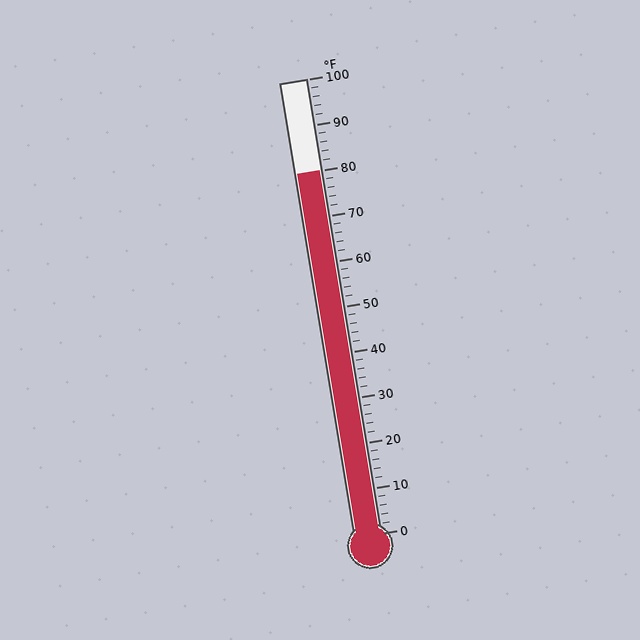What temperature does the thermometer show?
The thermometer shows approximately 80°F.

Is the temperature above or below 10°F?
The temperature is above 10°F.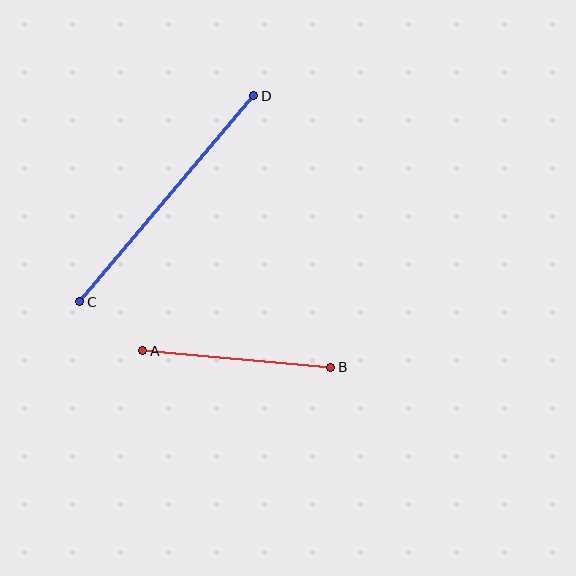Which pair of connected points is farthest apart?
Points C and D are farthest apart.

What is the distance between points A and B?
The distance is approximately 189 pixels.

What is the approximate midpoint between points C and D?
The midpoint is at approximately (167, 199) pixels.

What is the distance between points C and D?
The distance is approximately 270 pixels.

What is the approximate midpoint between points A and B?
The midpoint is at approximately (237, 359) pixels.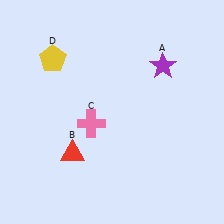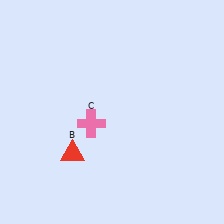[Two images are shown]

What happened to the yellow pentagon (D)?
The yellow pentagon (D) was removed in Image 2. It was in the top-left area of Image 1.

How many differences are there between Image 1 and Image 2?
There are 2 differences between the two images.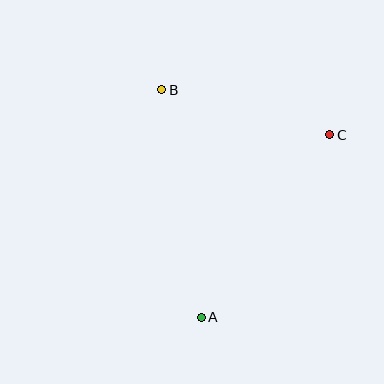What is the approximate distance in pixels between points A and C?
The distance between A and C is approximately 223 pixels.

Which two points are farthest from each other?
Points A and B are farthest from each other.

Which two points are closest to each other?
Points B and C are closest to each other.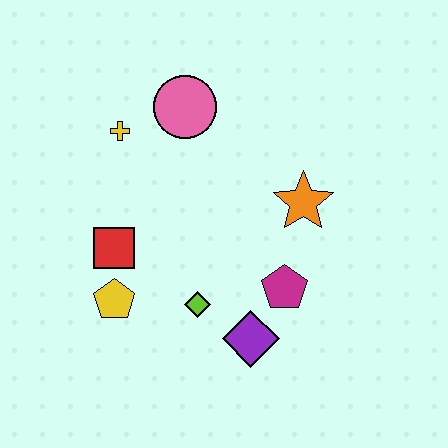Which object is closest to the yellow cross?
The pink circle is closest to the yellow cross.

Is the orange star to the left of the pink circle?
No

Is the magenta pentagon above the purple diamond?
Yes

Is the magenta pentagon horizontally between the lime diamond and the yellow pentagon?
No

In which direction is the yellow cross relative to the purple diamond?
The yellow cross is above the purple diamond.